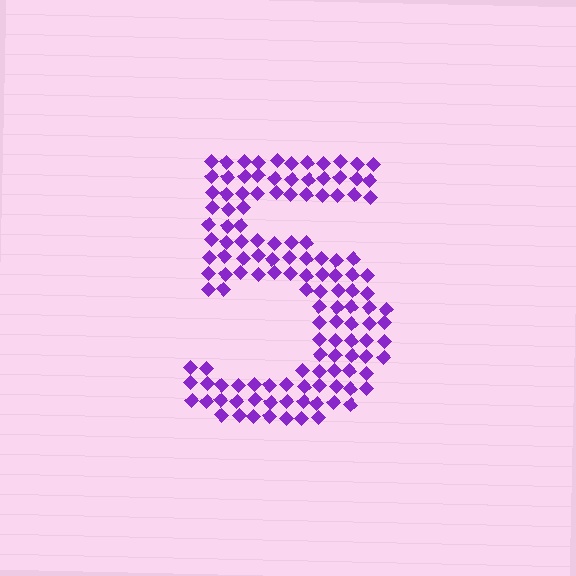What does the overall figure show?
The overall figure shows the digit 5.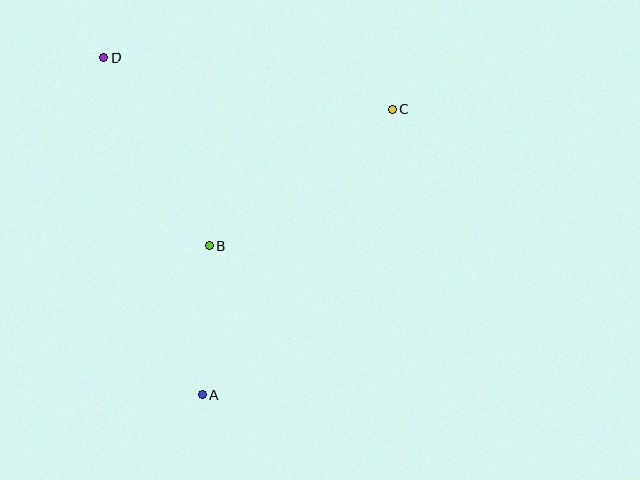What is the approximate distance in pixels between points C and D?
The distance between C and D is approximately 293 pixels.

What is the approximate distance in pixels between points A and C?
The distance between A and C is approximately 343 pixels.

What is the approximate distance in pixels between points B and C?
The distance between B and C is approximately 229 pixels.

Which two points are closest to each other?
Points A and B are closest to each other.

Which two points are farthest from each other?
Points A and D are farthest from each other.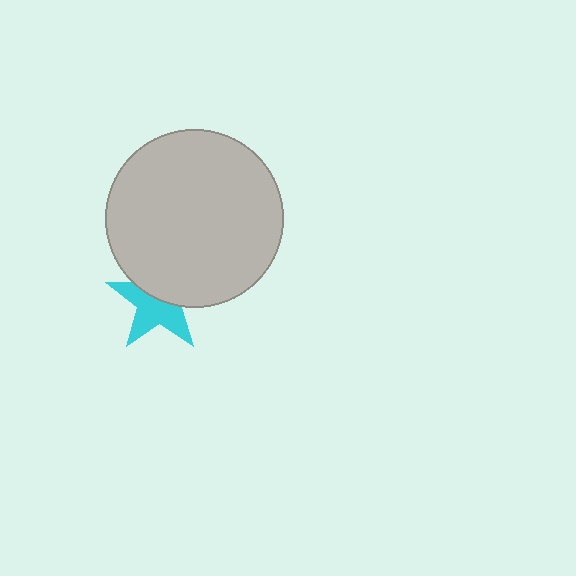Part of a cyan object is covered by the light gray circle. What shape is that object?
It is a star.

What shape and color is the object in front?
The object in front is a light gray circle.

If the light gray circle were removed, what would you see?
You would see the complete cyan star.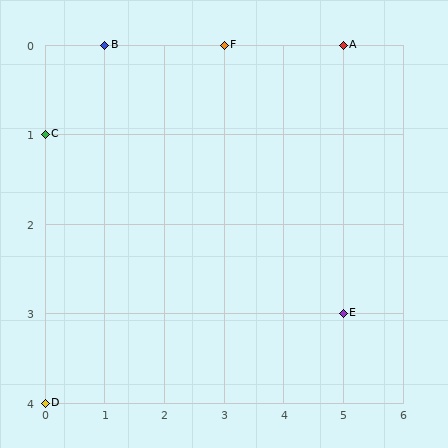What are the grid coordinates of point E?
Point E is at grid coordinates (5, 3).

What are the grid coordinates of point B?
Point B is at grid coordinates (1, 0).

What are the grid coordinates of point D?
Point D is at grid coordinates (0, 4).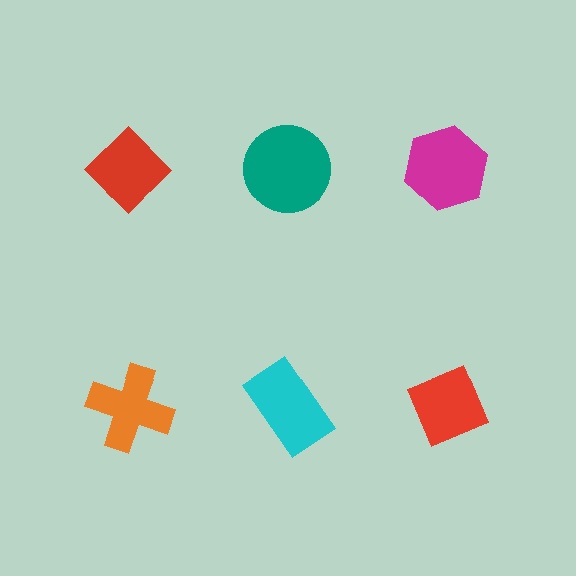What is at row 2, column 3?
A red diamond.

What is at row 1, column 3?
A magenta hexagon.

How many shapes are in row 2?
3 shapes.